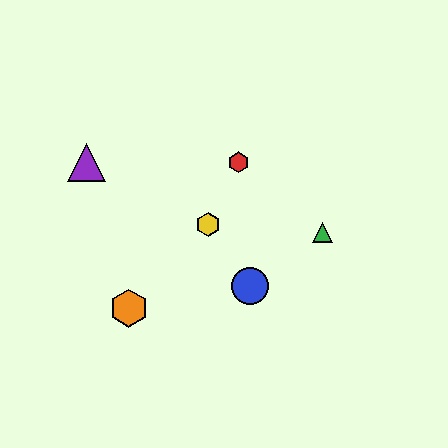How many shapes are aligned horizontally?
2 shapes (the red hexagon, the purple triangle) are aligned horizontally.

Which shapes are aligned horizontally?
The red hexagon, the purple triangle are aligned horizontally.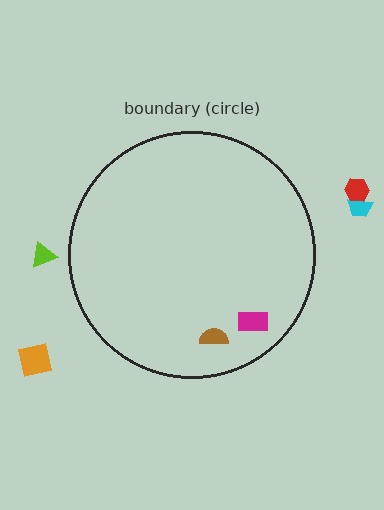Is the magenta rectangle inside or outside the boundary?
Inside.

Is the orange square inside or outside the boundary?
Outside.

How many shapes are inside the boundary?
2 inside, 4 outside.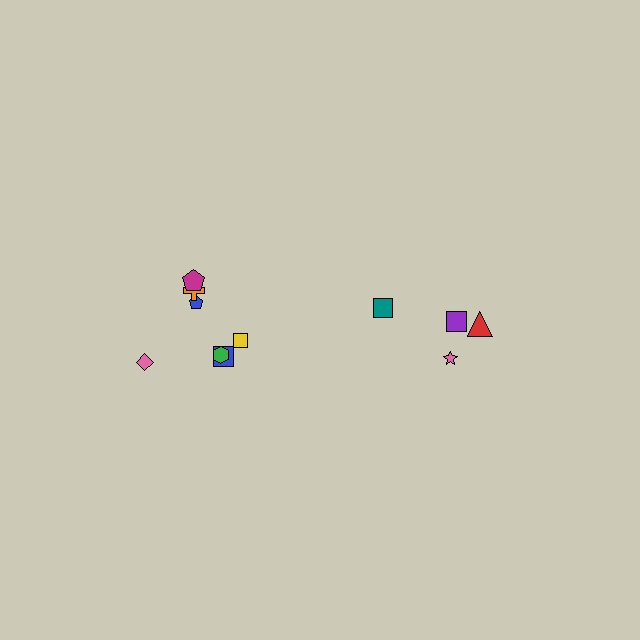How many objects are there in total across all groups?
There are 11 objects.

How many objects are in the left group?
There are 7 objects.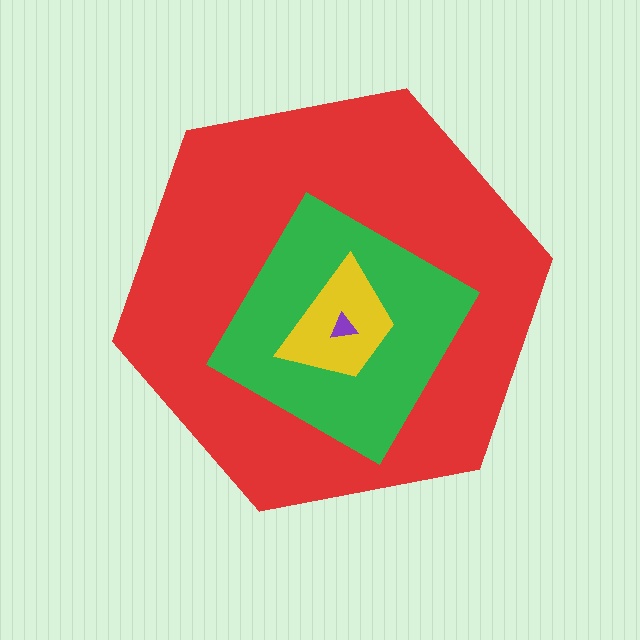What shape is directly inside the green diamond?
The yellow trapezoid.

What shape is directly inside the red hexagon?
The green diamond.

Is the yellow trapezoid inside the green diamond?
Yes.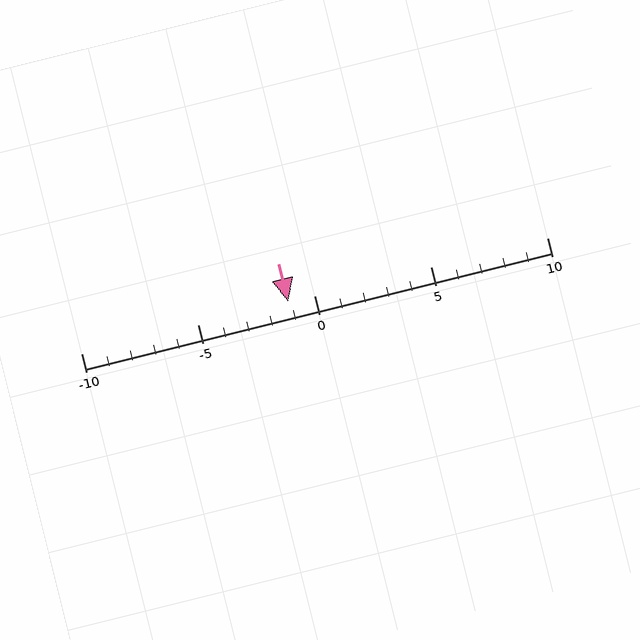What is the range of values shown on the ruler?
The ruler shows values from -10 to 10.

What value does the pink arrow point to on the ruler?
The pink arrow points to approximately -1.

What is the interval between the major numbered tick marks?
The major tick marks are spaced 5 units apart.